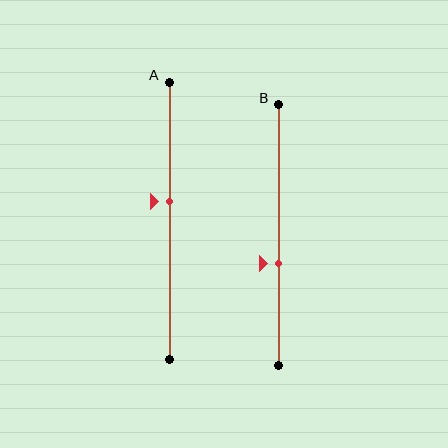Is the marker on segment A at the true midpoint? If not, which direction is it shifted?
No, the marker on segment A is shifted upward by about 7% of the segment length.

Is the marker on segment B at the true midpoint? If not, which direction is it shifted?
No, the marker on segment B is shifted downward by about 11% of the segment length.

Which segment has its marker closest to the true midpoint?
Segment A has its marker closest to the true midpoint.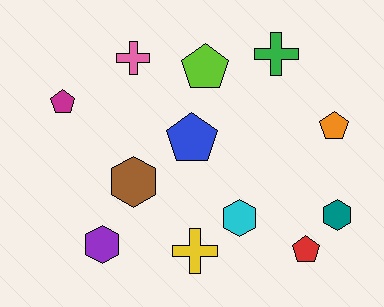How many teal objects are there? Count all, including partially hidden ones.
There is 1 teal object.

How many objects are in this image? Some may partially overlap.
There are 12 objects.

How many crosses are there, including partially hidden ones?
There are 3 crosses.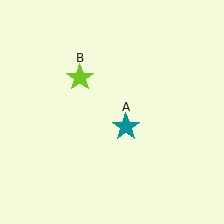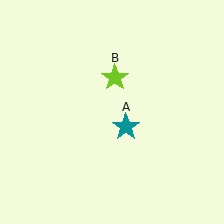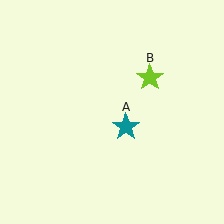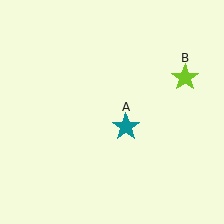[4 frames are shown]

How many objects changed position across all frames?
1 object changed position: lime star (object B).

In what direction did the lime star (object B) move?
The lime star (object B) moved right.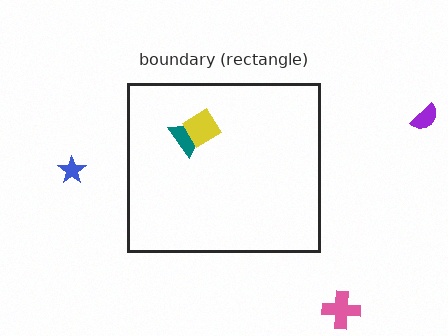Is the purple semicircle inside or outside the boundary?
Outside.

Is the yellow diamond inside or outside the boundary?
Inside.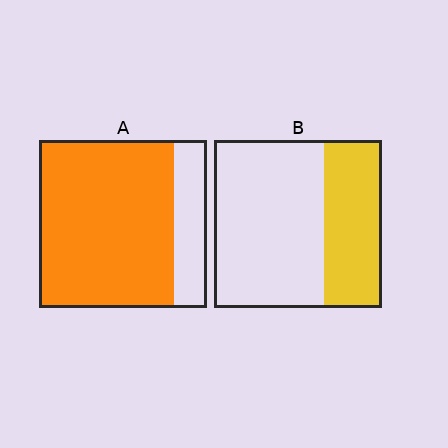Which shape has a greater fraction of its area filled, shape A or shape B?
Shape A.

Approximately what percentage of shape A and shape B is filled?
A is approximately 80% and B is approximately 35%.